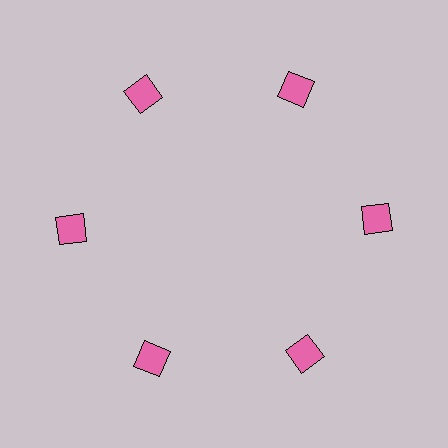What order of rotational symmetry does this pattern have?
This pattern has 6-fold rotational symmetry.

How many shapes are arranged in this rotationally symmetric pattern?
There are 6 shapes, arranged in 6 groups of 1.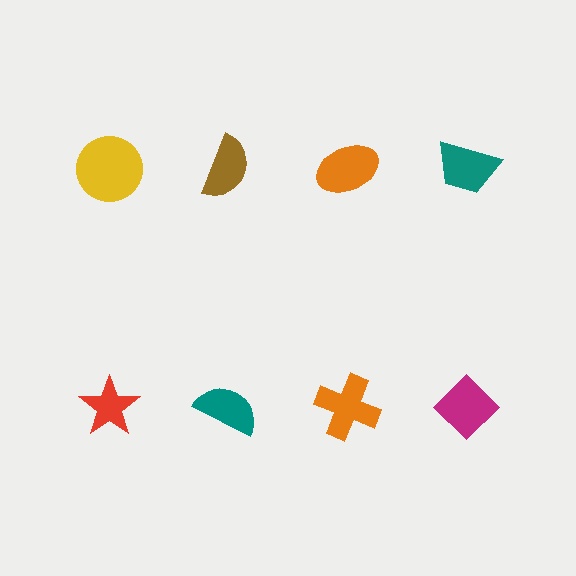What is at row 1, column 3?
An orange ellipse.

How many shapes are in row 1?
4 shapes.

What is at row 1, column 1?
A yellow circle.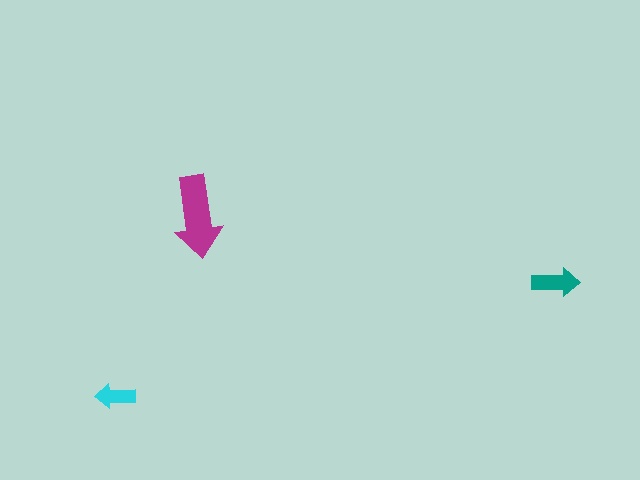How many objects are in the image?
There are 3 objects in the image.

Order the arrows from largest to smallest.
the magenta one, the teal one, the cyan one.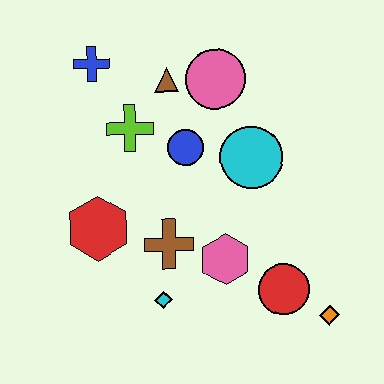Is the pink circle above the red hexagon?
Yes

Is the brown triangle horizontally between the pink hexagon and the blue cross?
Yes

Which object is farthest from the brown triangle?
The orange diamond is farthest from the brown triangle.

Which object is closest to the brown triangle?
The pink circle is closest to the brown triangle.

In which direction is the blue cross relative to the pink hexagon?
The blue cross is above the pink hexagon.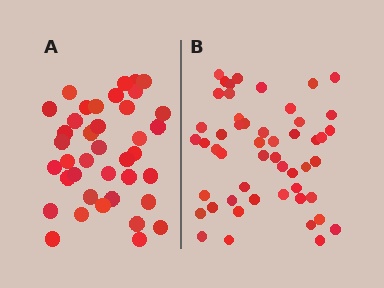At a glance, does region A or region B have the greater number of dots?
Region B (the right region) has more dots.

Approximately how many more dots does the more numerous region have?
Region B has roughly 12 or so more dots than region A.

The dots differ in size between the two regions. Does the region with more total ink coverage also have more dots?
No. Region A has more total ink coverage because its dots are larger, but region B actually contains more individual dots. Total area can be misleading — the number of items is what matters here.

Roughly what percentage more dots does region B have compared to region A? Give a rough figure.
About 30% more.